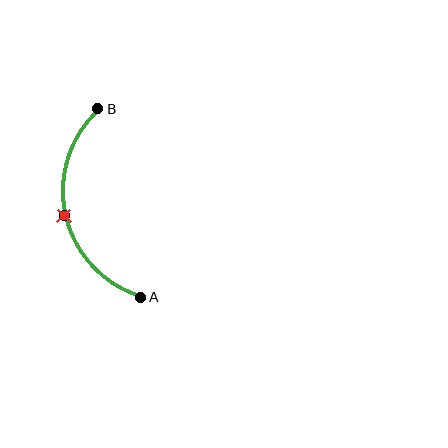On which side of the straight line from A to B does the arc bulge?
The arc bulges to the left of the straight line connecting A and B.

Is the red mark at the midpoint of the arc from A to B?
Yes. The red mark lies on the arc at equal arc-length from both A and B — it is the arc midpoint.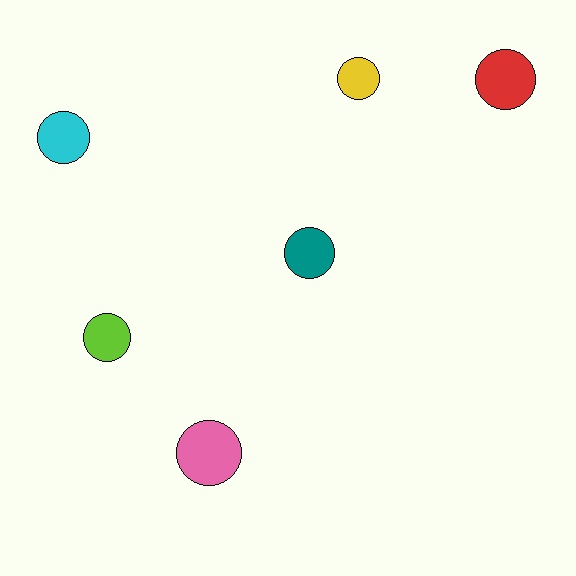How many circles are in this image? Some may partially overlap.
There are 6 circles.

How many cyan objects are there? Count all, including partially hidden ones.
There is 1 cyan object.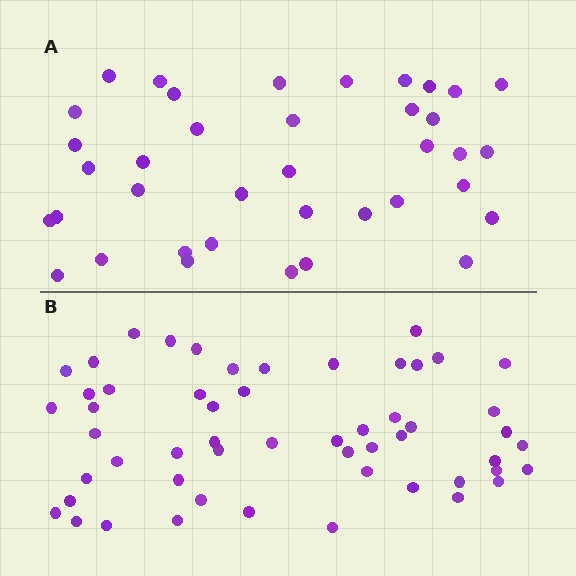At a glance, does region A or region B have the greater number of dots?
Region B (the bottom region) has more dots.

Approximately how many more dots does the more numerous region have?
Region B has approximately 15 more dots than region A.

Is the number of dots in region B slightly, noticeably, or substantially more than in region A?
Region B has noticeably more, but not dramatically so. The ratio is roughly 1.4 to 1.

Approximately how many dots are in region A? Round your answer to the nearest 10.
About 40 dots. (The exact count is 38, which rounds to 40.)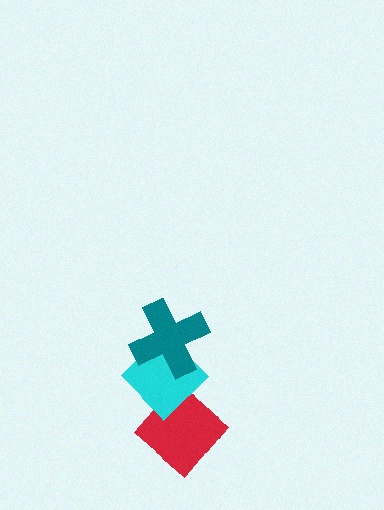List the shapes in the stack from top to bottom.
From top to bottom: the teal cross, the cyan diamond, the red diamond.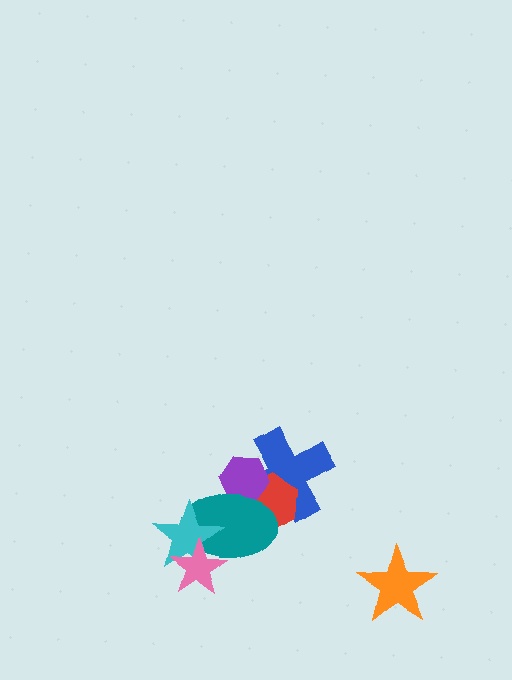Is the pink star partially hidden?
No, no other shape covers it.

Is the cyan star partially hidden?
Yes, it is partially covered by another shape.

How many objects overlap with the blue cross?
3 objects overlap with the blue cross.